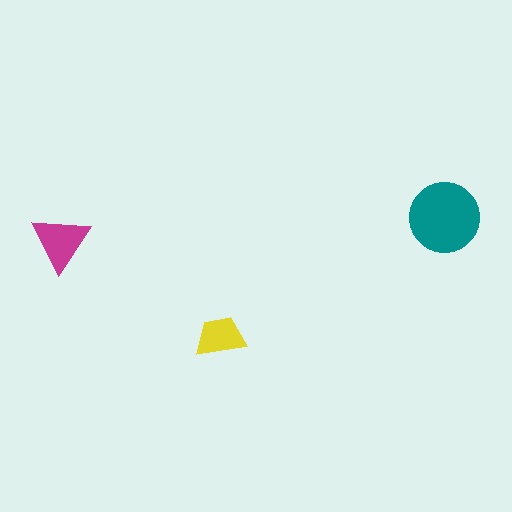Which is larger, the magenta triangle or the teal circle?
The teal circle.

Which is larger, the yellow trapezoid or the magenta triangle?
The magenta triangle.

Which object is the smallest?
The yellow trapezoid.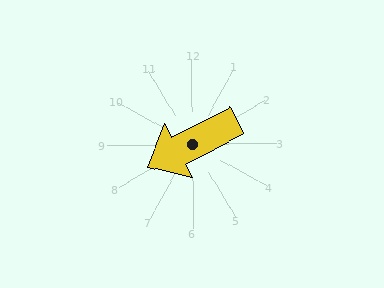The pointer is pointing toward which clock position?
Roughly 8 o'clock.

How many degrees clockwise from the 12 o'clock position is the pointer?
Approximately 243 degrees.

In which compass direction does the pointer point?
Southwest.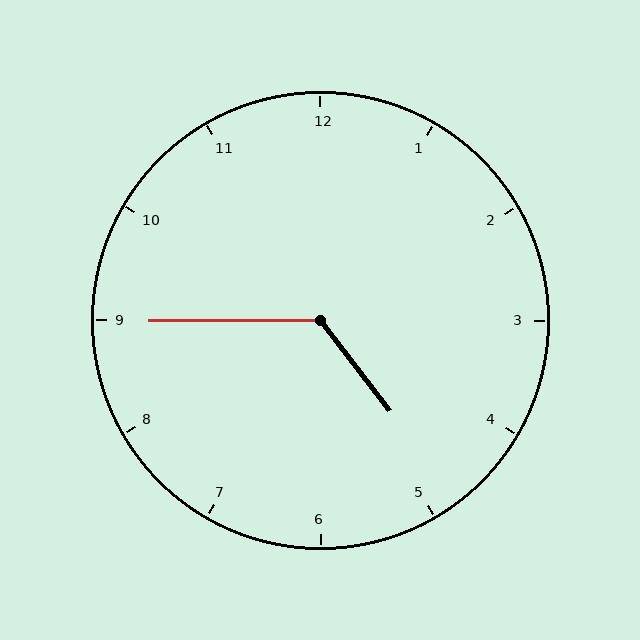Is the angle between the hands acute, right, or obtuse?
It is obtuse.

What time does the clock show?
4:45.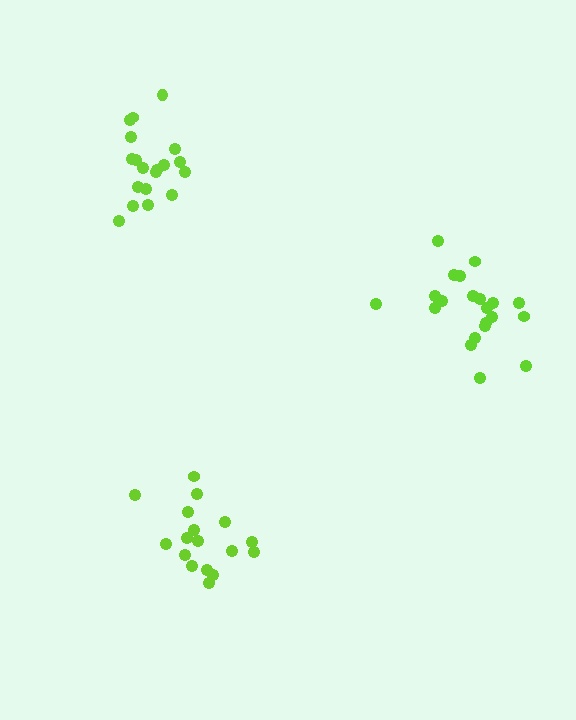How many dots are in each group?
Group 1: 19 dots, Group 2: 17 dots, Group 3: 21 dots (57 total).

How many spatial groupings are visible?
There are 3 spatial groupings.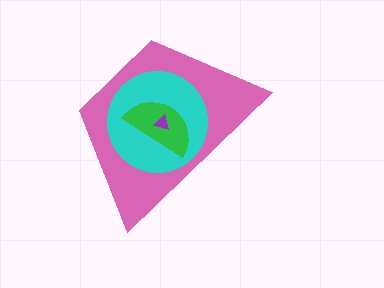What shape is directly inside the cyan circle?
The green semicircle.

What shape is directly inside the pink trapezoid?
The cyan circle.